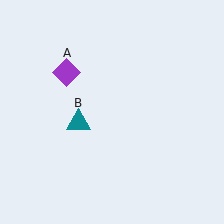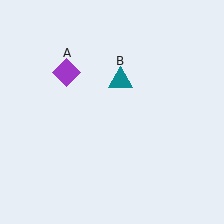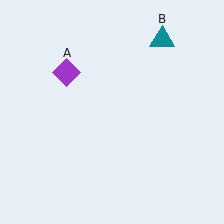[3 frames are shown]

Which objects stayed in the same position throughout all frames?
Purple diamond (object A) remained stationary.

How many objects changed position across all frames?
1 object changed position: teal triangle (object B).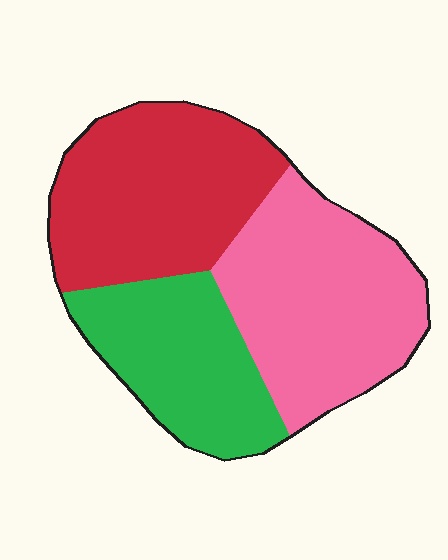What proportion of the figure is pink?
Pink covers about 40% of the figure.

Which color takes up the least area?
Green, at roughly 25%.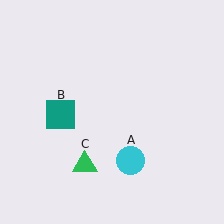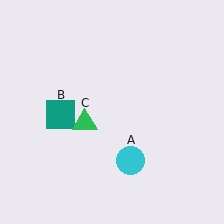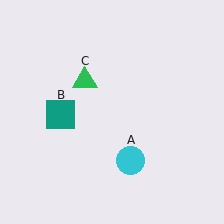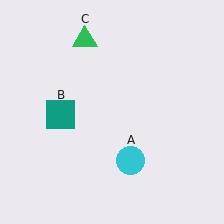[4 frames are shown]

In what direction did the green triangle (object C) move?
The green triangle (object C) moved up.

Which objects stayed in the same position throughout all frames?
Cyan circle (object A) and teal square (object B) remained stationary.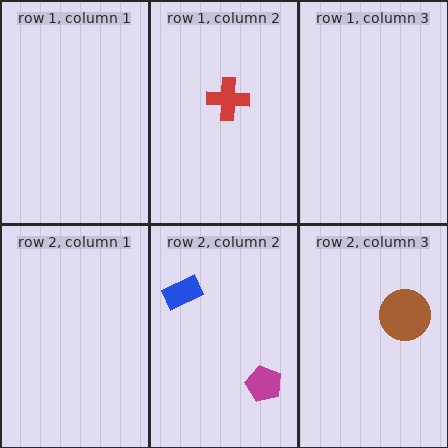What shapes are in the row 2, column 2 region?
The magenta pentagon, the blue rectangle.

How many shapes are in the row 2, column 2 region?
2.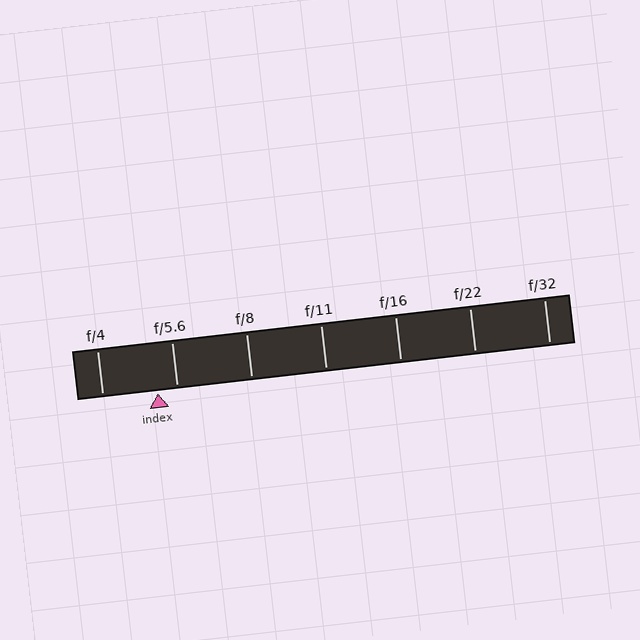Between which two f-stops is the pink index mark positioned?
The index mark is between f/4 and f/5.6.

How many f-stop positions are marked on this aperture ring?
There are 7 f-stop positions marked.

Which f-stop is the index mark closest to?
The index mark is closest to f/5.6.